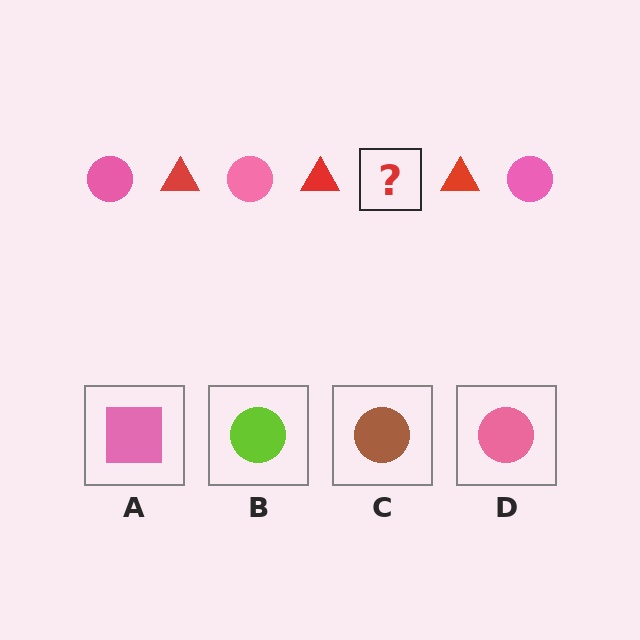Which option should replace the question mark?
Option D.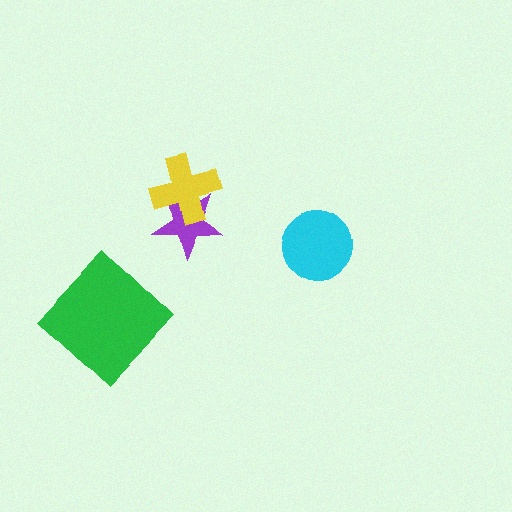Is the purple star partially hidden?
Yes, it is partially covered by another shape.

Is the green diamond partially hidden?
No, no other shape covers it.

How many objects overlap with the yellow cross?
1 object overlaps with the yellow cross.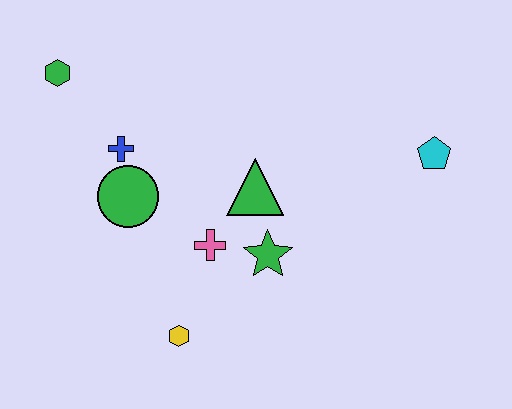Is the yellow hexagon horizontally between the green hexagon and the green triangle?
Yes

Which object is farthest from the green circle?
The cyan pentagon is farthest from the green circle.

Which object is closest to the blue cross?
The green circle is closest to the blue cross.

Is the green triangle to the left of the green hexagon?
No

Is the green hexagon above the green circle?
Yes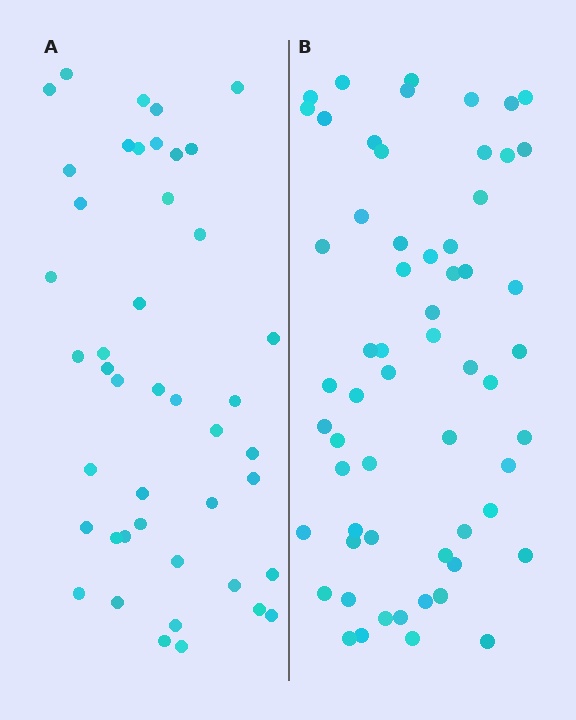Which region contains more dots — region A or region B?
Region B (the right region) has more dots.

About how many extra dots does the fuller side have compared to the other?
Region B has approximately 15 more dots than region A.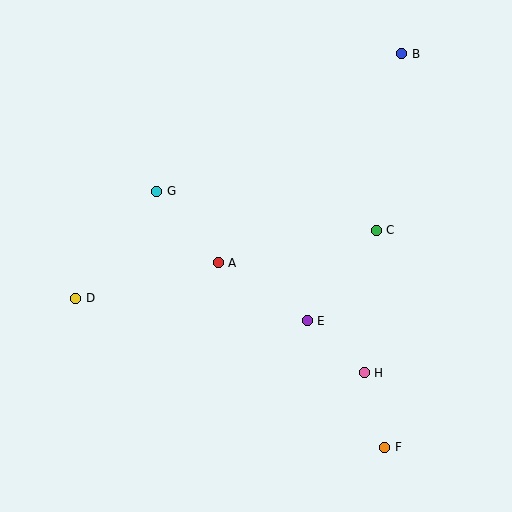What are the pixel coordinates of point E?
Point E is at (307, 321).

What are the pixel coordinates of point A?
Point A is at (218, 263).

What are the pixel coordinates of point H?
Point H is at (364, 373).